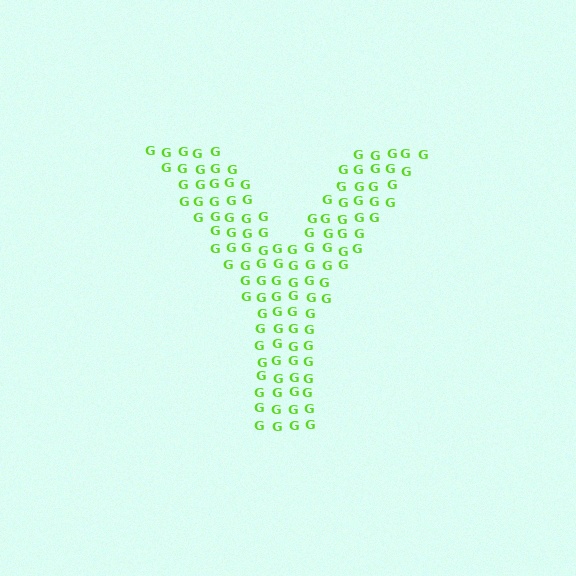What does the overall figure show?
The overall figure shows the letter Y.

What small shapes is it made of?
It is made of small letter G's.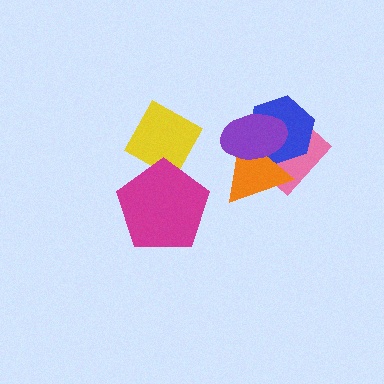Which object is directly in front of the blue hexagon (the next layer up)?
The orange triangle is directly in front of the blue hexagon.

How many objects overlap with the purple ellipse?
3 objects overlap with the purple ellipse.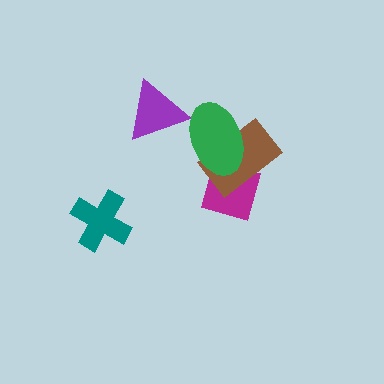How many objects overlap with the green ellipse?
3 objects overlap with the green ellipse.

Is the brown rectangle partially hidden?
Yes, it is partially covered by another shape.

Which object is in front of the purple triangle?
The green ellipse is in front of the purple triangle.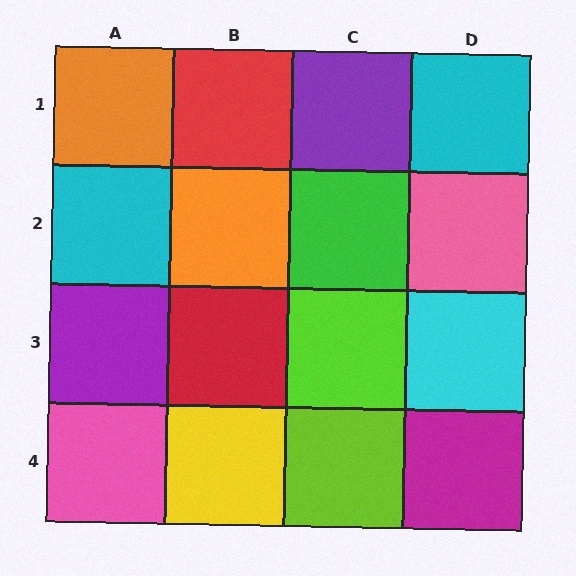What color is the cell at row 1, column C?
Purple.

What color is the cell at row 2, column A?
Cyan.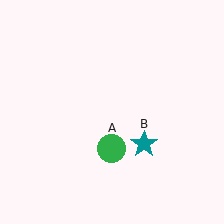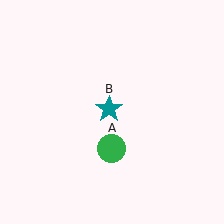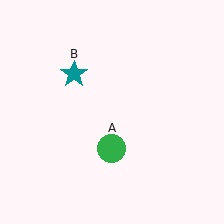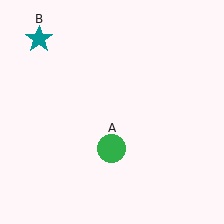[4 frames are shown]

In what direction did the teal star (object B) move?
The teal star (object B) moved up and to the left.